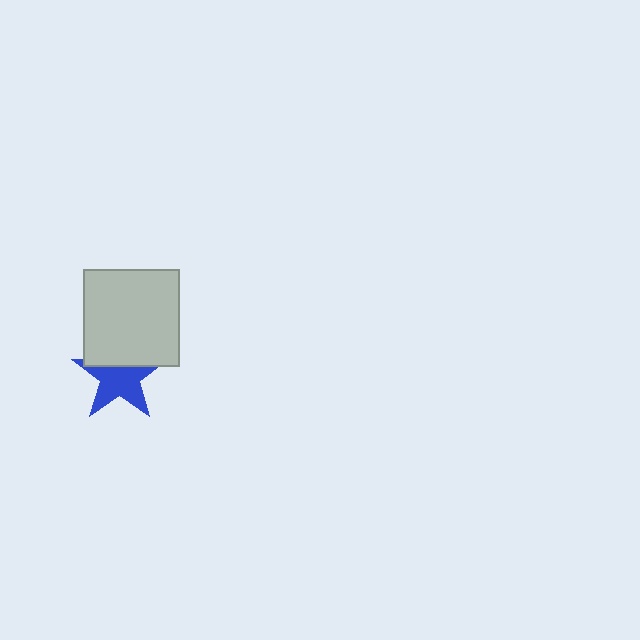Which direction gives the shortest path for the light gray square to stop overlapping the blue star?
Moving up gives the shortest separation.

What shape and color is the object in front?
The object in front is a light gray square.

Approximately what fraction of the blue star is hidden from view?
Roughly 35% of the blue star is hidden behind the light gray square.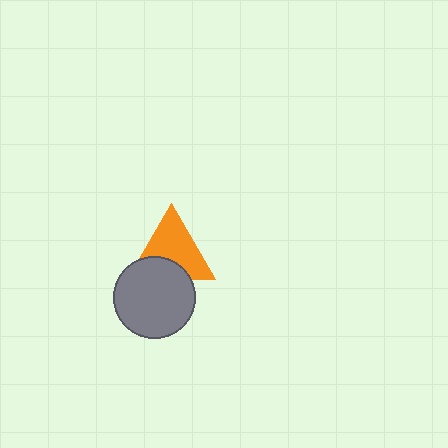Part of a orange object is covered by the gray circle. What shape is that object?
It is a triangle.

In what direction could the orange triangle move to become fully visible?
The orange triangle could move up. That would shift it out from behind the gray circle entirely.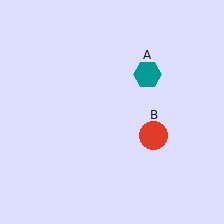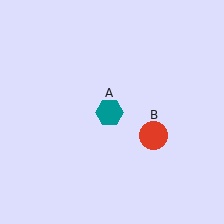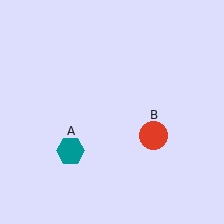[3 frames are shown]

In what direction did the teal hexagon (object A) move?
The teal hexagon (object A) moved down and to the left.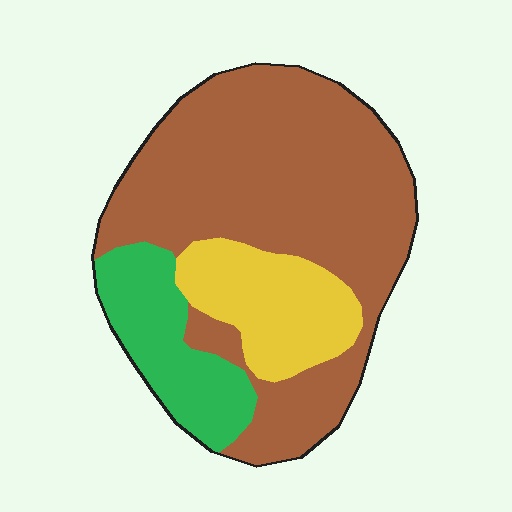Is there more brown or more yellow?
Brown.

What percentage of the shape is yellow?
Yellow takes up less than a quarter of the shape.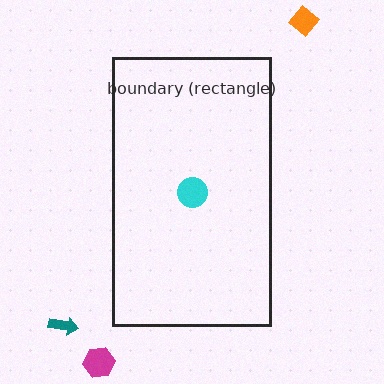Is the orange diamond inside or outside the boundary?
Outside.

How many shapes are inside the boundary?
1 inside, 3 outside.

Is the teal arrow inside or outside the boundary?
Outside.